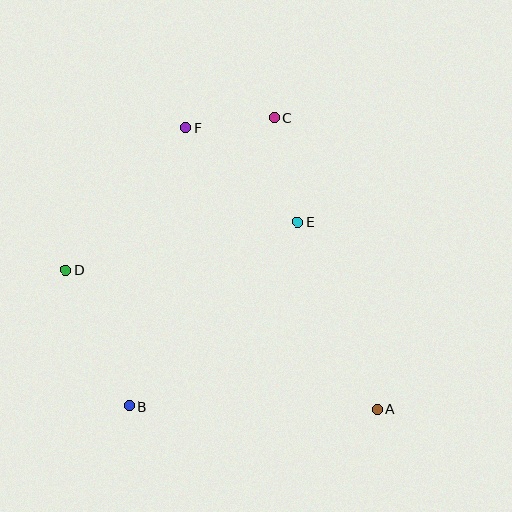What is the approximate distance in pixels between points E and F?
The distance between E and F is approximately 147 pixels.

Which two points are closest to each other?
Points C and F are closest to each other.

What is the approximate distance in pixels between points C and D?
The distance between C and D is approximately 258 pixels.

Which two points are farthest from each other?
Points A and D are farthest from each other.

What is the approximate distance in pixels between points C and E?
The distance between C and E is approximately 107 pixels.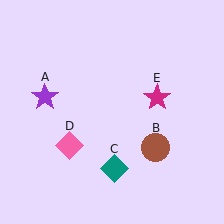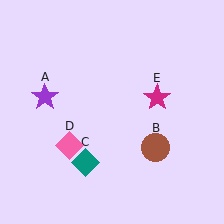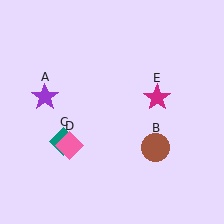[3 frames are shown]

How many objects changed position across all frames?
1 object changed position: teal diamond (object C).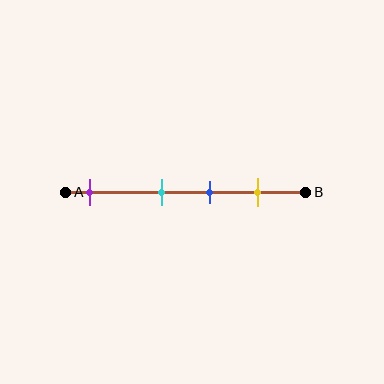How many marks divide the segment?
There are 4 marks dividing the segment.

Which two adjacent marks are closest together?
The cyan and blue marks are the closest adjacent pair.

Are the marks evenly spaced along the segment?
No, the marks are not evenly spaced.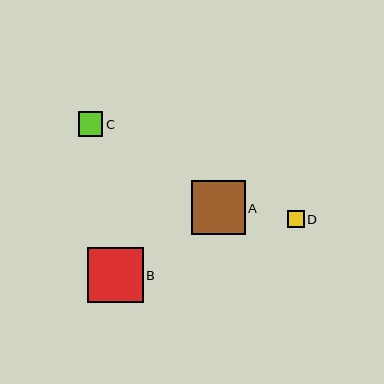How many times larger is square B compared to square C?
Square B is approximately 2.3 times the size of square C.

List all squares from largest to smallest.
From largest to smallest: B, A, C, D.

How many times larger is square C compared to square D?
Square C is approximately 1.4 times the size of square D.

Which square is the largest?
Square B is the largest with a size of approximately 55 pixels.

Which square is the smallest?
Square D is the smallest with a size of approximately 17 pixels.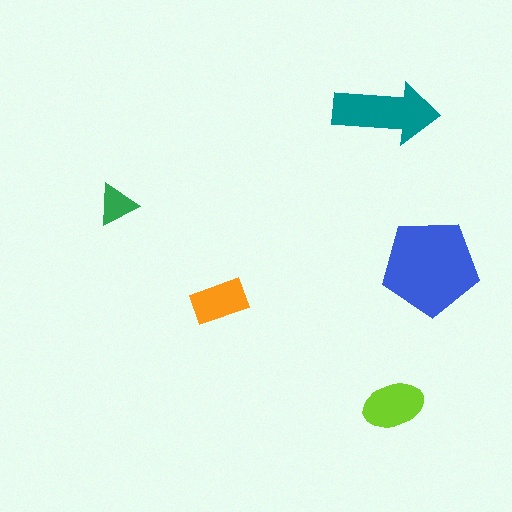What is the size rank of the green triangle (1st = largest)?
5th.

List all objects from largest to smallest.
The blue pentagon, the teal arrow, the lime ellipse, the orange rectangle, the green triangle.